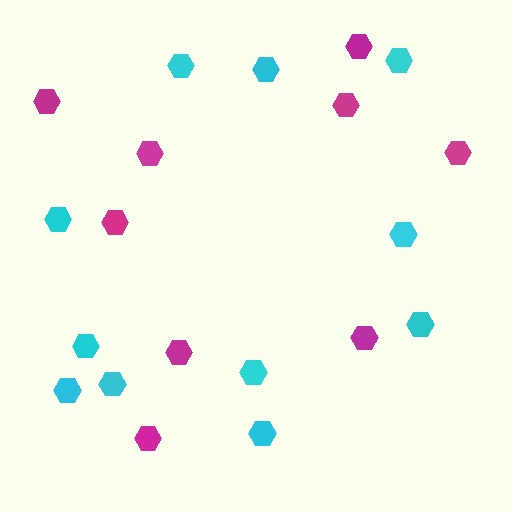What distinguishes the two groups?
There are 2 groups: one group of cyan hexagons (11) and one group of magenta hexagons (9).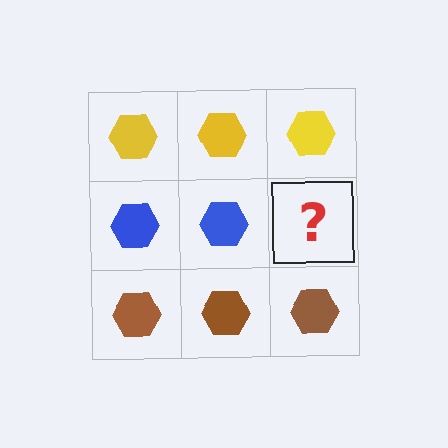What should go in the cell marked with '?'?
The missing cell should contain a blue hexagon.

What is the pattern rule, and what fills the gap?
The rule is that each row has a consistent color. The gap should be filled with a blue hexagon.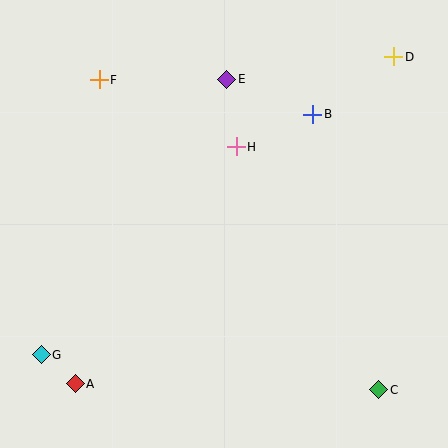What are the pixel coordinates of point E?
Point E is at (227, 79).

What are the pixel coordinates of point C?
Point C is at (379, 390).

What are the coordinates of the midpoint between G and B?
The midpoint between G and B is at (177, 234).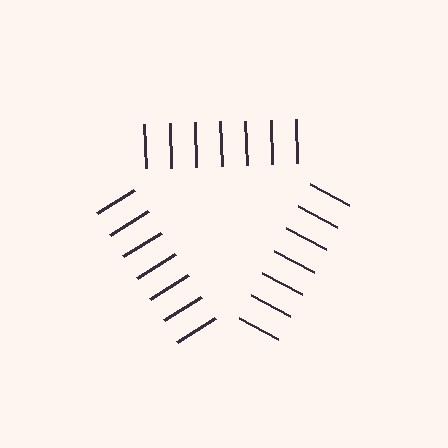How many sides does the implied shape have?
3 sides — the line-ends trace a triangle.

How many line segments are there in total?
21 — 7 along each of the 3 edges.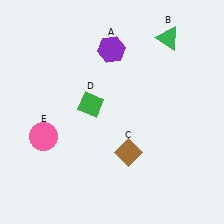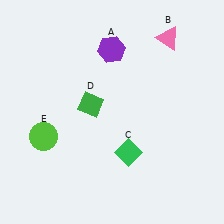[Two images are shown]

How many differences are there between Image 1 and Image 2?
There are 3 differences between the two images.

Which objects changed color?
B changed from green to pink. C changed from brown to green. E changed from pink to lime.